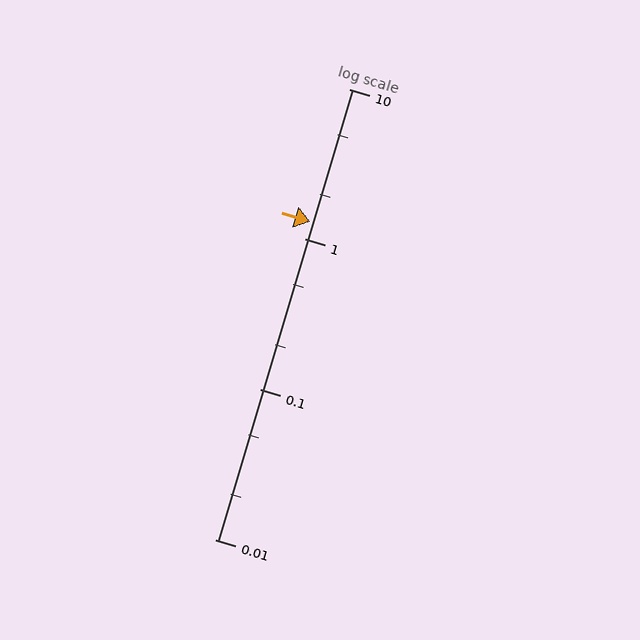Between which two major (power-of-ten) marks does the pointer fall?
The pointer is between 1 and 10.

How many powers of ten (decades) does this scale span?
The scale spans 3 decades, from 0.01 to 10.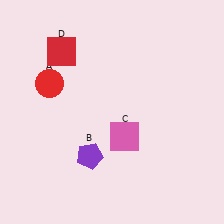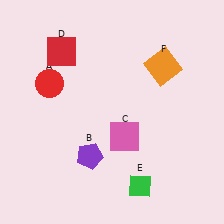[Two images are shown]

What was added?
A green diamond (E), an orange square (F) were added in Image 2.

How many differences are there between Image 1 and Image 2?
There are 2 differences between the two images.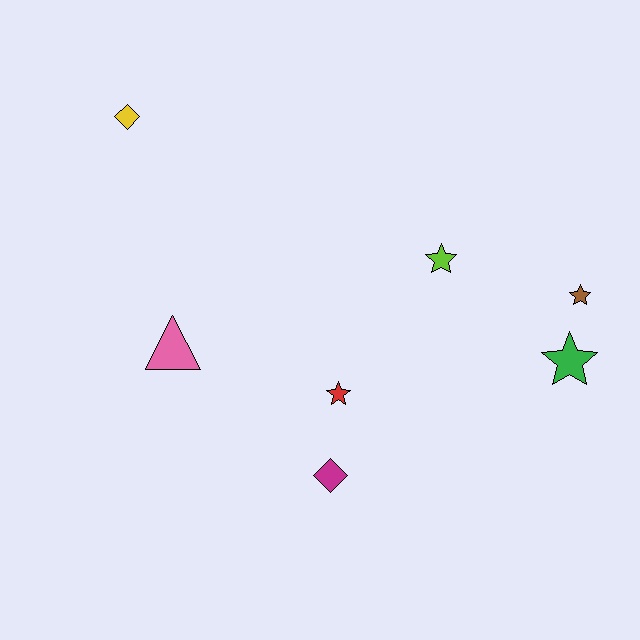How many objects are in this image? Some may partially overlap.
There are 7 objects.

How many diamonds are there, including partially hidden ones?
There are 2 diamonds.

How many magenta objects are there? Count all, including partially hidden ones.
There is 1 magenta object.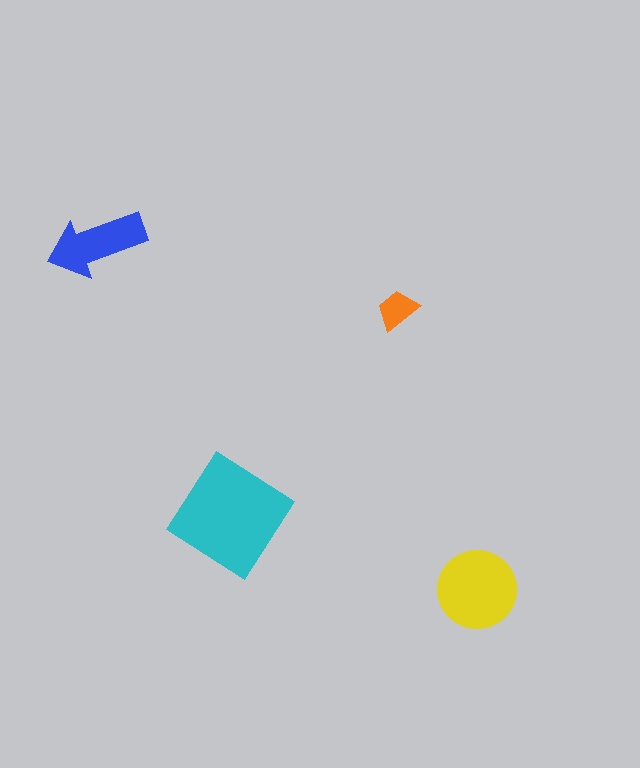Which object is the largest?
The cyan diamond.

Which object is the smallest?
The orange trapezoid.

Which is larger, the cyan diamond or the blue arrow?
The cyan diamond.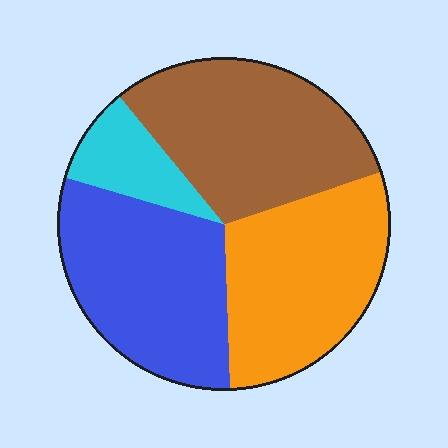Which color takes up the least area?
Cyan, at roughly 10%.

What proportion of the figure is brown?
Brown takes up about one third (1/3) of the figure.